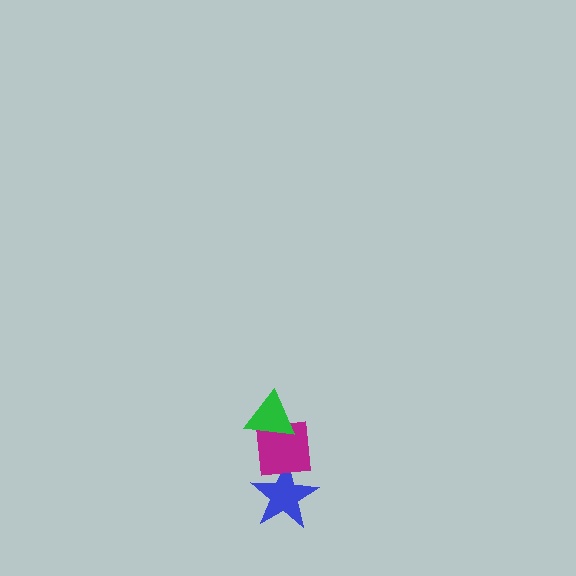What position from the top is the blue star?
The blue star is 3rd from the top.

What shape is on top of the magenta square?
The green triangle is on top of the magenta square.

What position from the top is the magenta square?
The magenta square is 2nd from the top.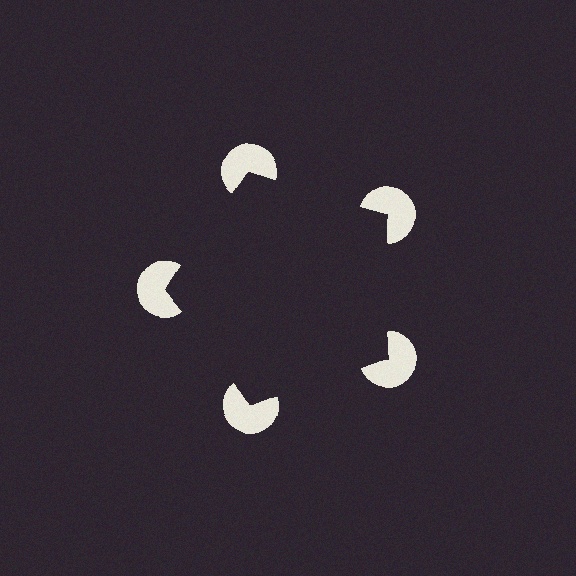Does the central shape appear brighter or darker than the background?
It typically appears slightly darker than the background, even though no actual brightness change is drawn.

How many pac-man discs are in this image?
There are 5 — one at each vertex of the illusory pentagon.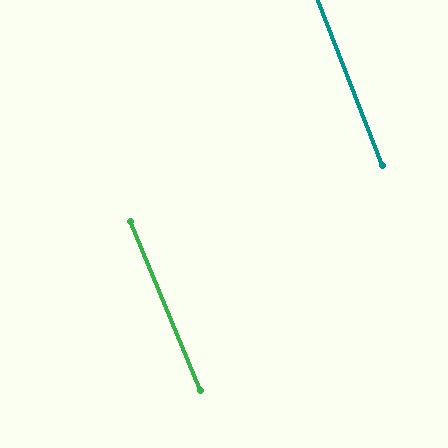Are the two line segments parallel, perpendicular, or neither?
Parallel — their directions differ by only 1.7°.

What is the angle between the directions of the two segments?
Approximately 2 degrees.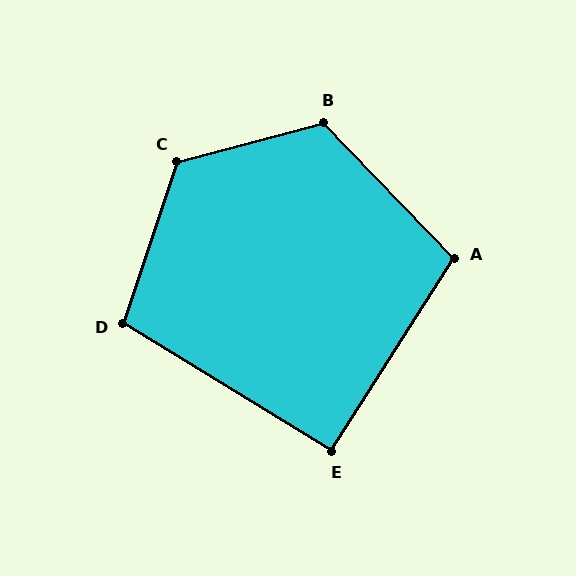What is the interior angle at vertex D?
Approximately 103 degrees (obtuse).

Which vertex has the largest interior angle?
C, at approximately 123 degrees.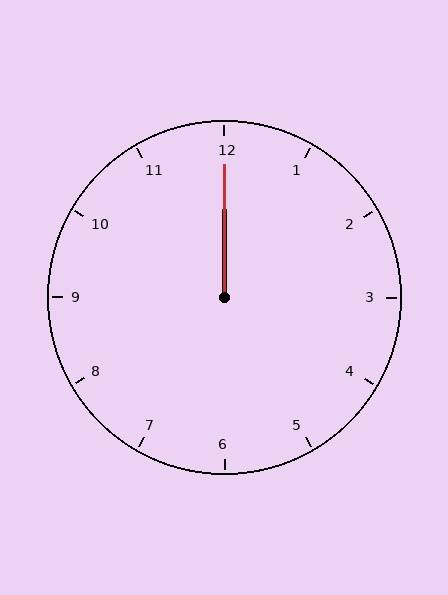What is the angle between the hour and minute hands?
Approximately 0 degrees.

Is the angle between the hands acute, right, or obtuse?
It is acute.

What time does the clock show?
12:00.